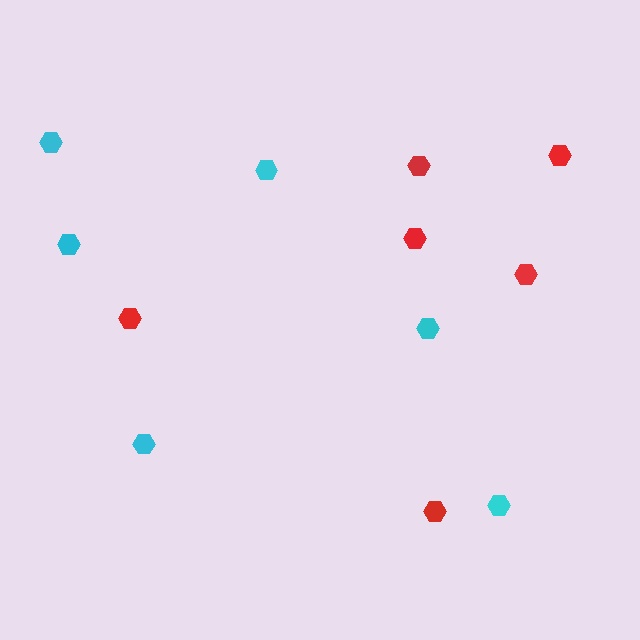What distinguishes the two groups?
There are 2 groups: one group of red hexagons (6) and one group of cyan hexagons (6).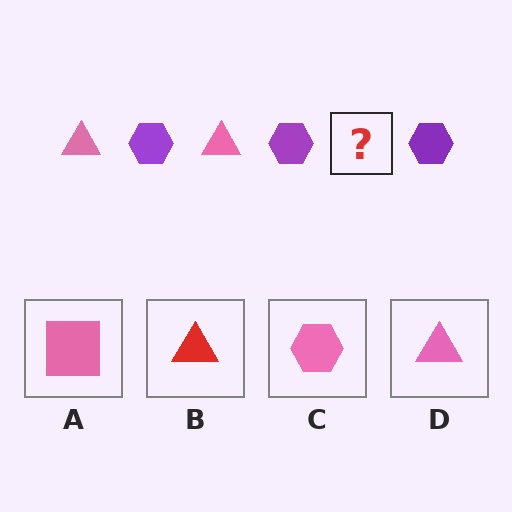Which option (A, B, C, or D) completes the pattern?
D.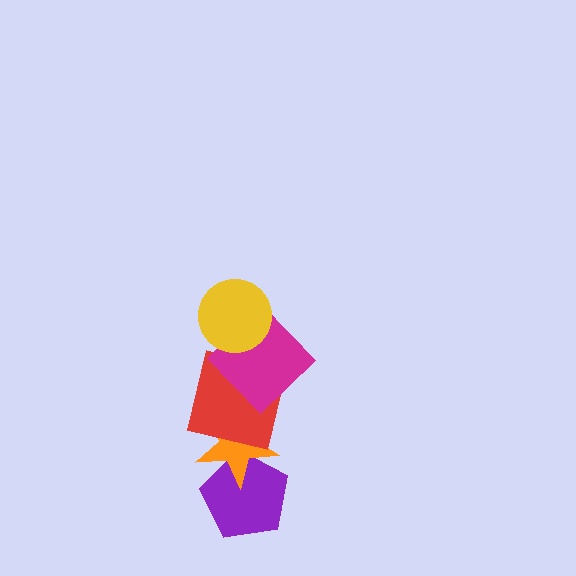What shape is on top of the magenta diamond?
The yellow circle is on top of the magenta diamond.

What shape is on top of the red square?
The magenta diamond is on top of the red square.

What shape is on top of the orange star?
The red square is on top of the orange star.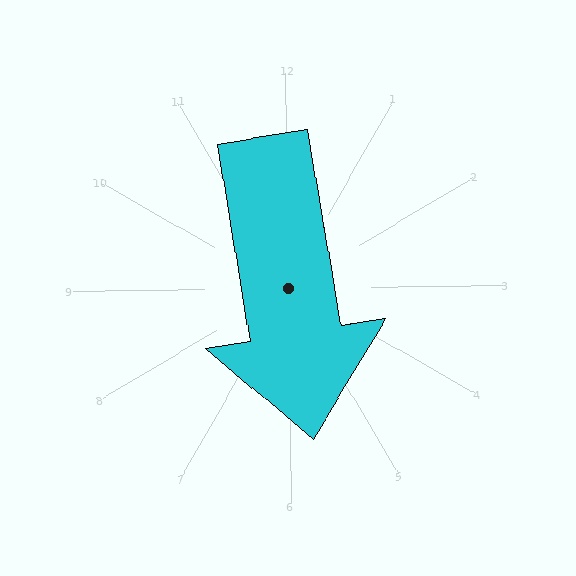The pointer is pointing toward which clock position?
Roughly 6 o'clock.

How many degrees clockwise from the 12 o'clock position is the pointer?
Approximately 171 degrees.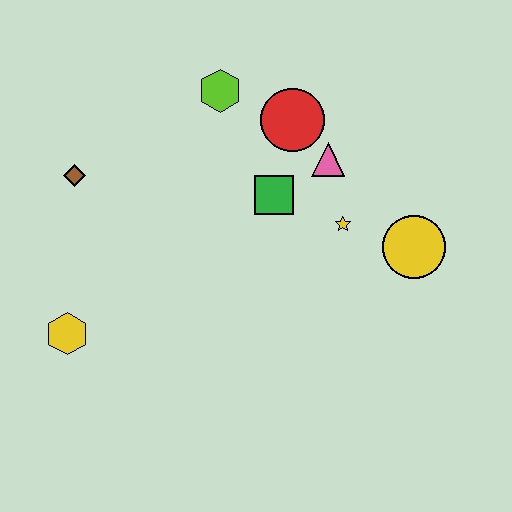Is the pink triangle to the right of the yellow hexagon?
Yes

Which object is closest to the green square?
The pink triangle is closest to the green square.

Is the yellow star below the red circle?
Yes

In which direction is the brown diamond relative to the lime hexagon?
The brown diamond is to the left of the lime hexagon.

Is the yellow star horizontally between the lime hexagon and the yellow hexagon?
No